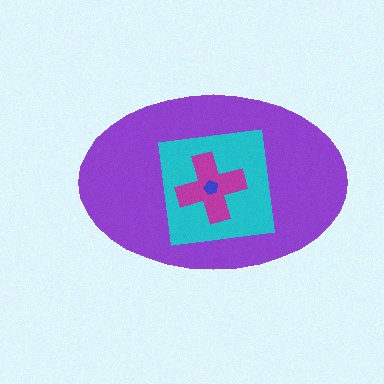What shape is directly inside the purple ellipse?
The cyan square.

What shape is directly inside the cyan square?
The magenta cross.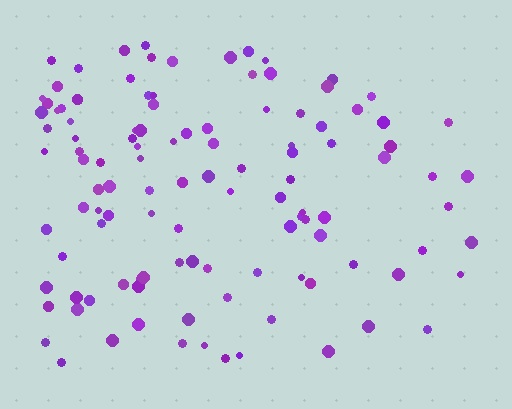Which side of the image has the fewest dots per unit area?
The right.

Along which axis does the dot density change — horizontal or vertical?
Horizontal.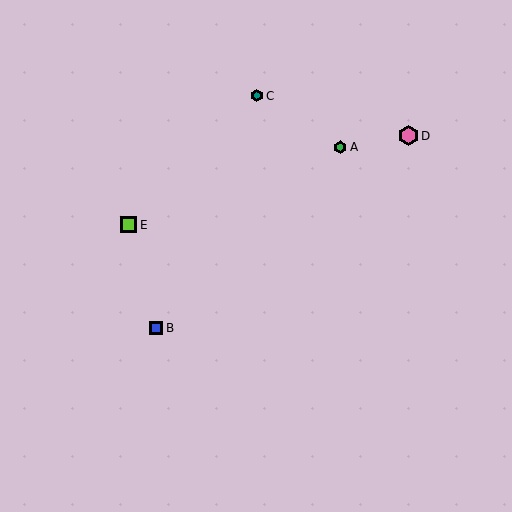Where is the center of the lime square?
The center of the lime square is at (129, 225).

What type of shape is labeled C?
Shape C is a teal hexagon.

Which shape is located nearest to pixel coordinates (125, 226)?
The lime square (labeled E) at (129, 225) is nearest to that location.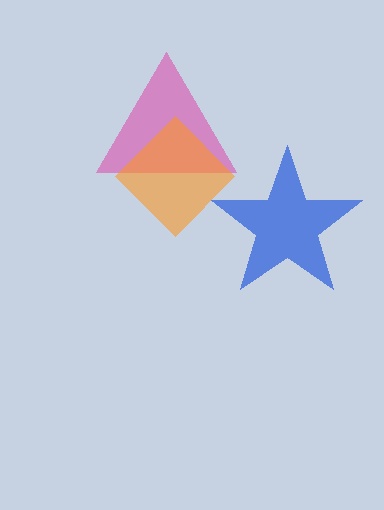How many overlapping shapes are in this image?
There are 3 overlapping shapes in the image.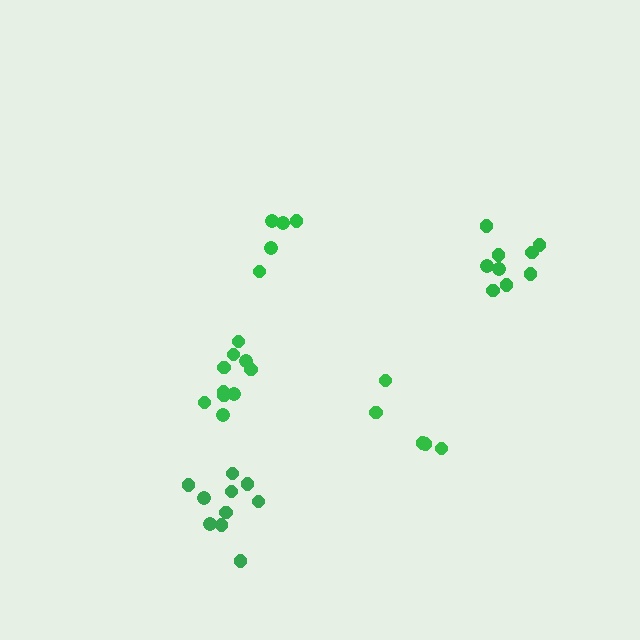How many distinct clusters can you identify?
There are 5 distinct clusters.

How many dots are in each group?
Group 1: 9 dots, Group 2: 5 dots, Group 3: 5 dots, Group 4: 10 dots, Group 5: 10 dots (39 total).